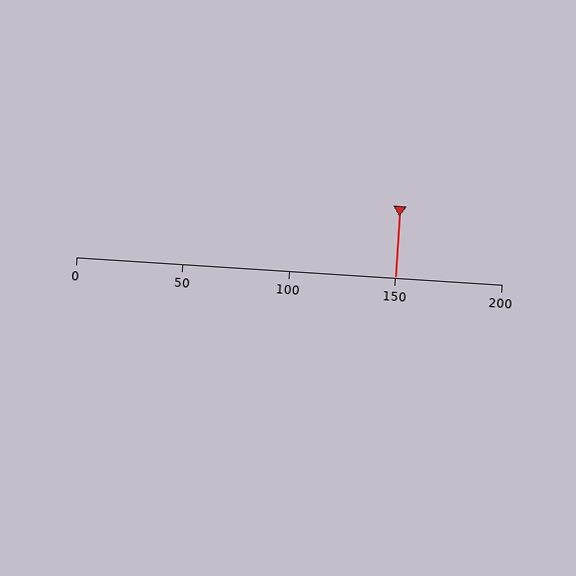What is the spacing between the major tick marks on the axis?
The major ticks are spaced 50 apart.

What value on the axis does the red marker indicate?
The marker indicates approximately 150.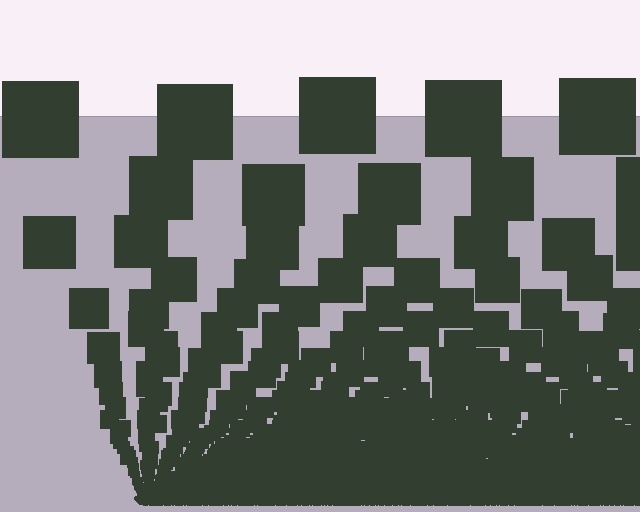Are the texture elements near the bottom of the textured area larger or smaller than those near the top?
Smaller. The gradient is inverted — elements near the bottom are smaller and denser.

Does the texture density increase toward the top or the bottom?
Density increases toward the bottom.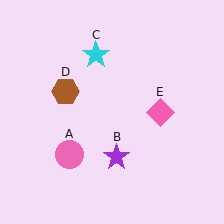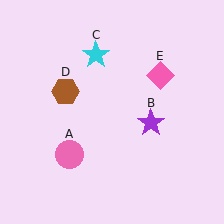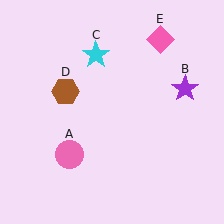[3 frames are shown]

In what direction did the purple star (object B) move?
The purple star (object B) moved up and to the right.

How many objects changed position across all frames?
2 objects changed position: purple star (object B), pink diamond (object E).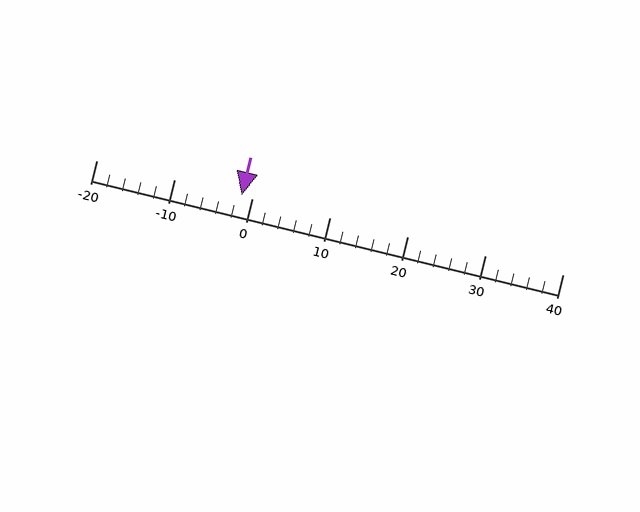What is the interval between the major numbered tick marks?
The major tick marks are spaced 10 units apart.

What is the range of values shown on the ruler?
The ruler shows values from -20 to 40.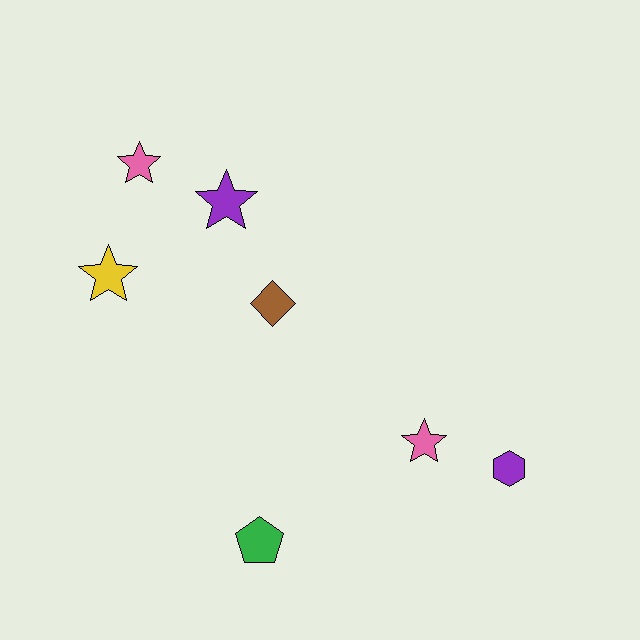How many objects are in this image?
There are 7 objects.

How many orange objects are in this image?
There are no orange objects.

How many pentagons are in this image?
There is 1 pentagon.